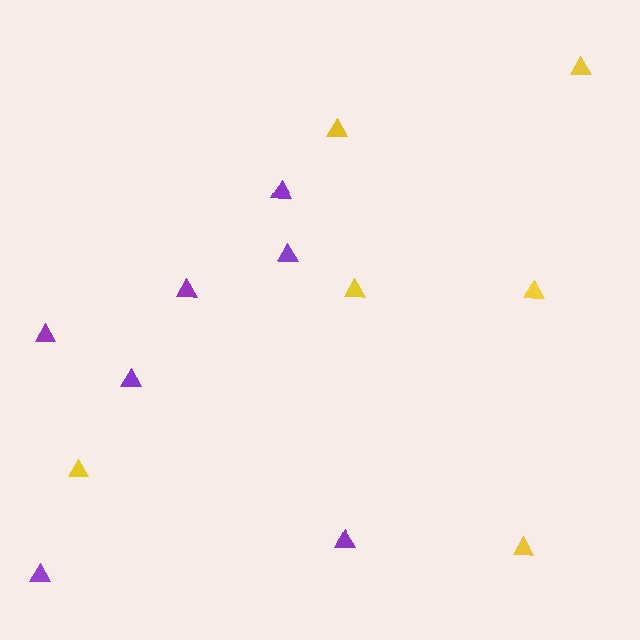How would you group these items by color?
There are 2 groups: one group of purple triangles (7) and one group of yellow triangles (6).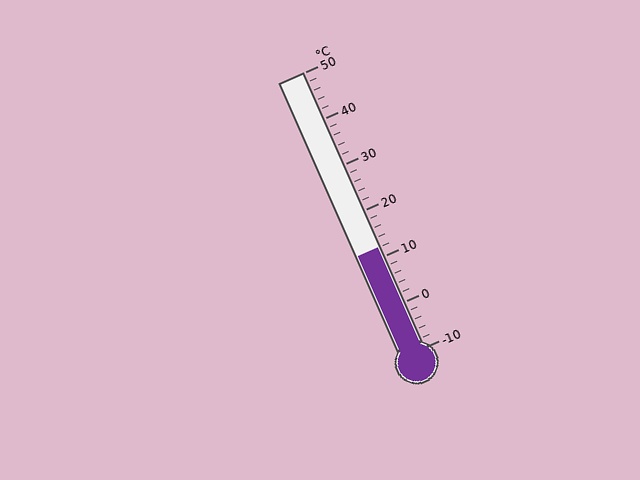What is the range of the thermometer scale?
The thermometer scale ranges from -10°C to 50°C.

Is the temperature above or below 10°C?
The temperature is above 10°C.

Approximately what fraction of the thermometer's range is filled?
The thermometer is filled to approximately 35% of its range.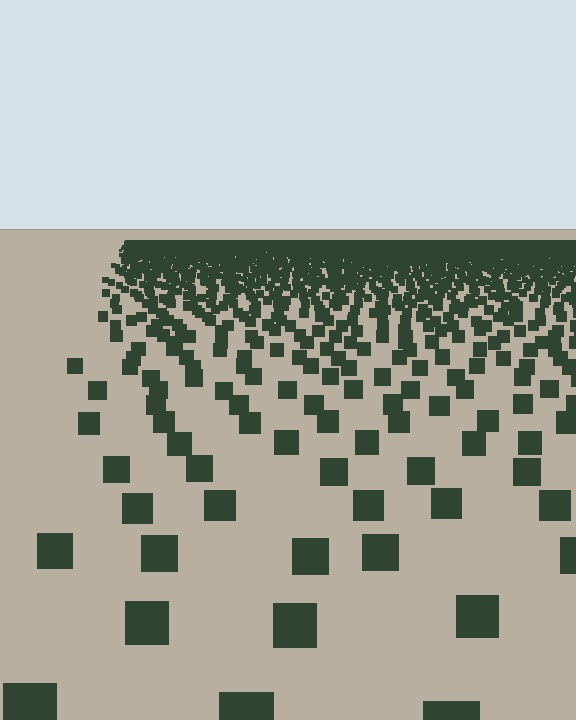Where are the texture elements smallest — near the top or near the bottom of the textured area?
Near the top.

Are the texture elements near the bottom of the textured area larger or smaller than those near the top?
Larger. Near the bottom, elements are closer to the viewer and appear at a bigger on-screen size.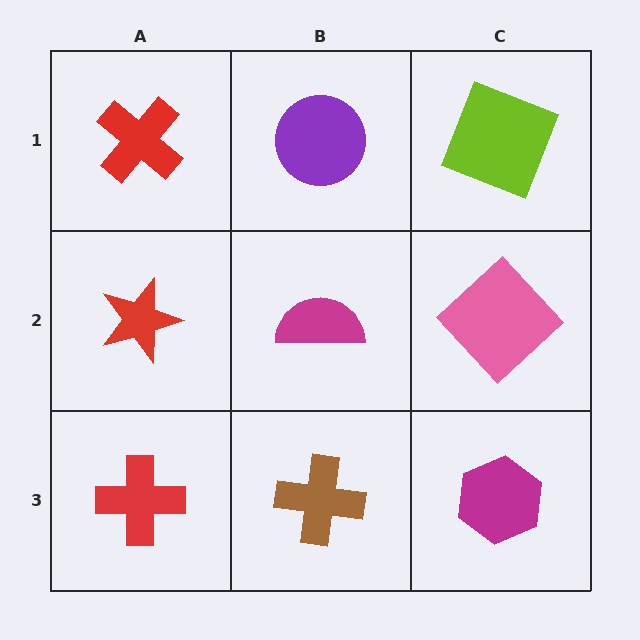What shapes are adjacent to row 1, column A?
A red star (row 2, column A), a purple circle (row 1, column B).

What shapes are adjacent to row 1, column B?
A magenta semicircle (row 2, column B), a red cross (row 1, column A), a lime square (row 1, column C).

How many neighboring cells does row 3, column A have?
2.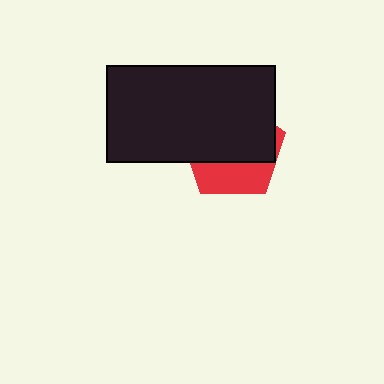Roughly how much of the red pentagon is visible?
A small part of it is visible (roughly 34%).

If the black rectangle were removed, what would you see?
You would see the complete red pentagon.